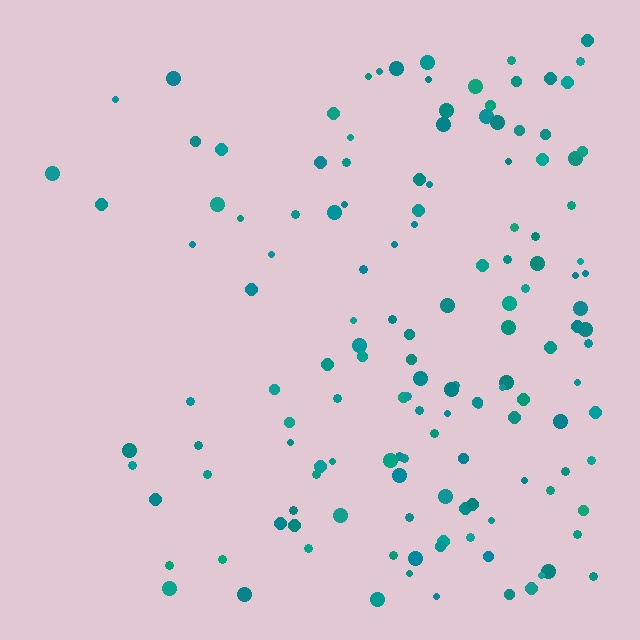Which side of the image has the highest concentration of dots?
The right.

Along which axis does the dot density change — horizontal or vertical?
Horizontal.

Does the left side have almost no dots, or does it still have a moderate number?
Still a moderate number, just noticeably fewer than the right.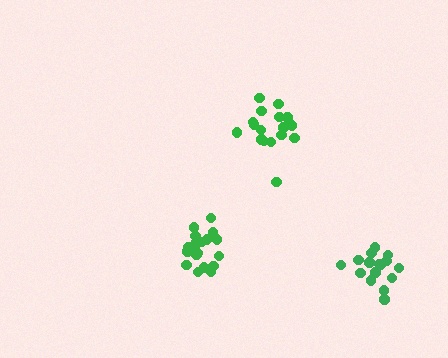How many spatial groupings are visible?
There are 3 spatial groupings.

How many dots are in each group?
Group 1: 16 dots, Group 2: 19 dots, Group 3: 20 dots (55 total).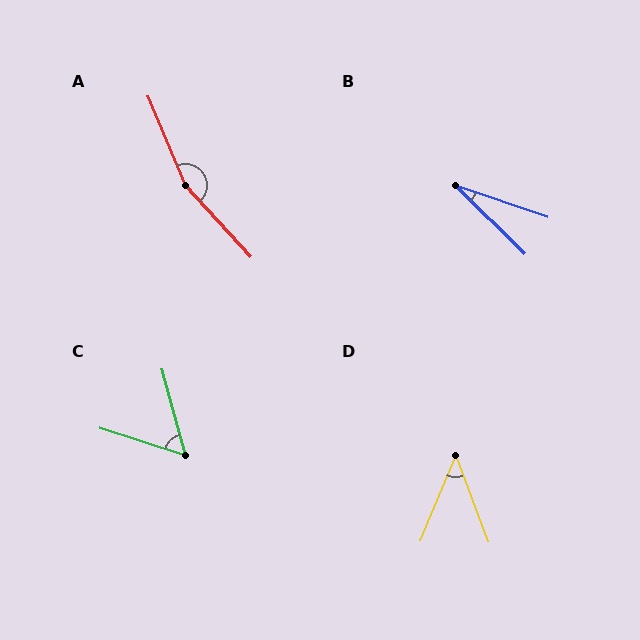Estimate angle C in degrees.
Approximately 57 degrees.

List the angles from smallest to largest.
B (26°), D (44°), C (57°), A (160°).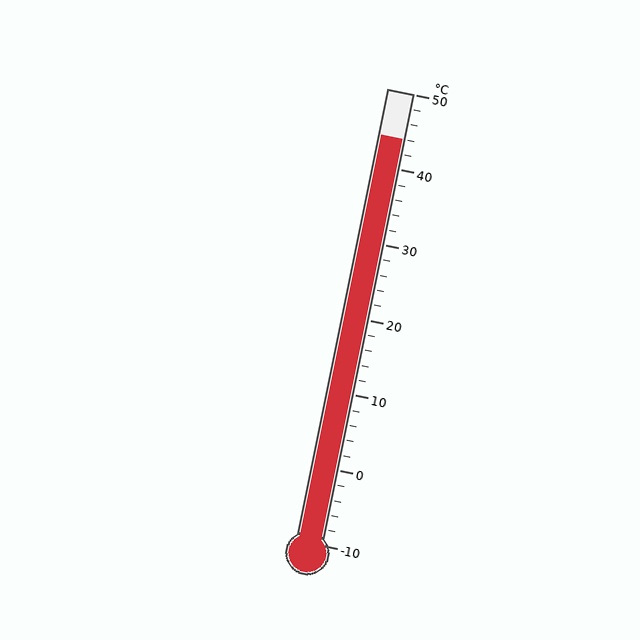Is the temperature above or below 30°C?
The temperature is above 30°C.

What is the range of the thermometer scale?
The thermometer scale ranges from -10°C to 50°C.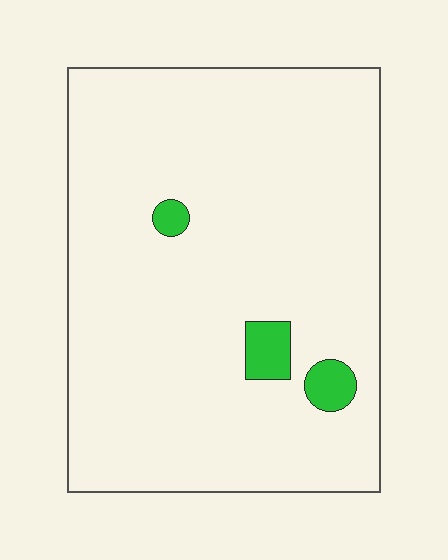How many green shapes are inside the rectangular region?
3.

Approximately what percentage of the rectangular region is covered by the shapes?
Approximately 5%.